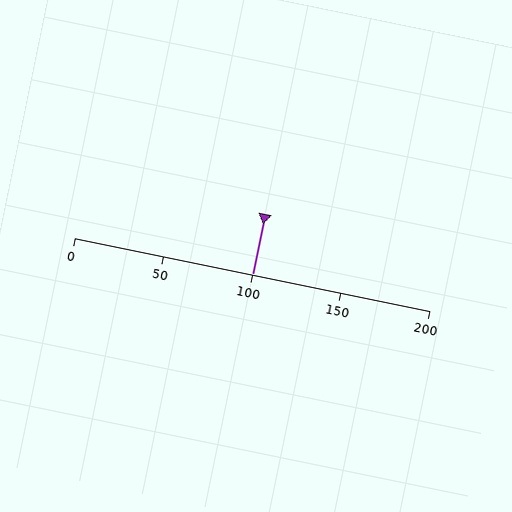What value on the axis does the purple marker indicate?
The marker indicates approximately 100.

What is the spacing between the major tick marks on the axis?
The major ticks are spaced 50 apart.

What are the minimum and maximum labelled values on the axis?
The axis runs from 0 to 200.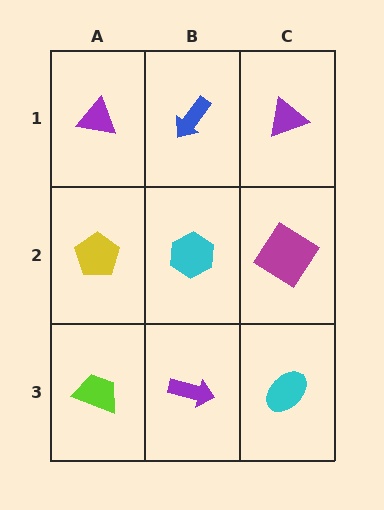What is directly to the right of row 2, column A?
A cyan hexagon.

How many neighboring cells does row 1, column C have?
2.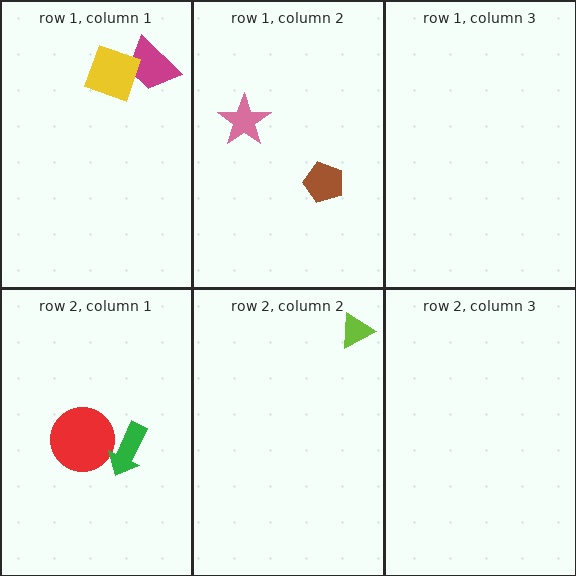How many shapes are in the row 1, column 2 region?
2.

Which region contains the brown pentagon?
The row 1, column 2 region.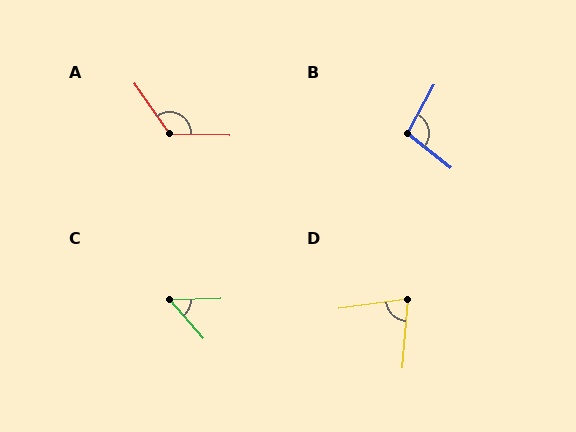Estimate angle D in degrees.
Approximately 77 degrees.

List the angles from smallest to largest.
C (50°), D (77°), B (100°), A (126°).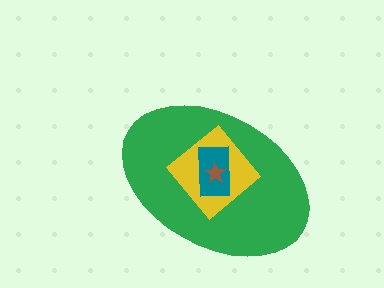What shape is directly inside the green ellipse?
The yellow diamond.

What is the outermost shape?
The green ellipse.